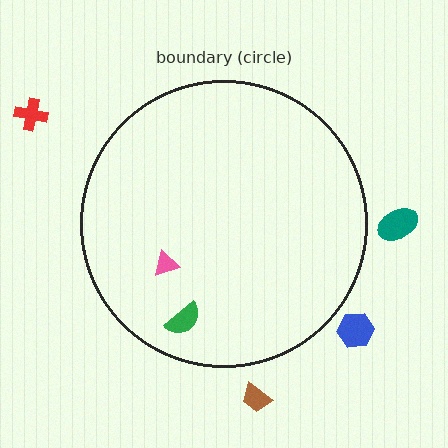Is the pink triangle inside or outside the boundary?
Inside.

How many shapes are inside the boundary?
2 inside, 4 outside.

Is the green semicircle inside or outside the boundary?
Inside.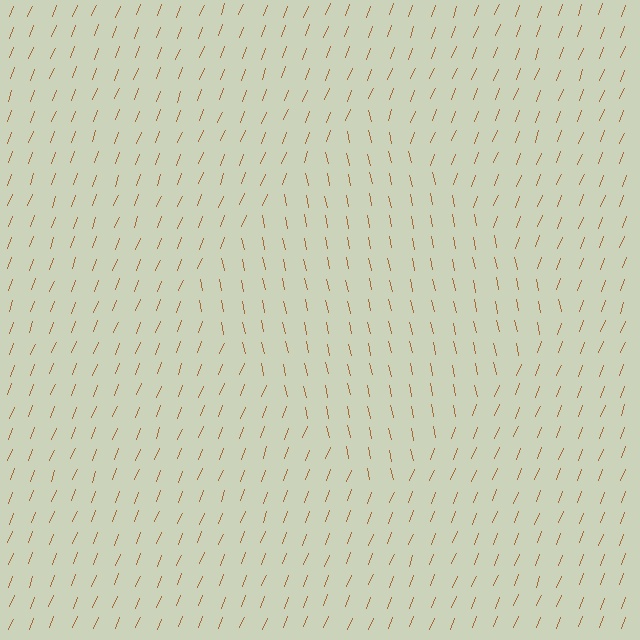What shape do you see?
I see a diamond.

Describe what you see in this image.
The image is filled with small brown line segments. A diamond region in the image has lines oriented differently from the surrounding lines, creating a visible texture boundary.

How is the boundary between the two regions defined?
The boundary is defined purely by a change in line orientation (approximately 34 degrees difference). All lines are the same color and thickness.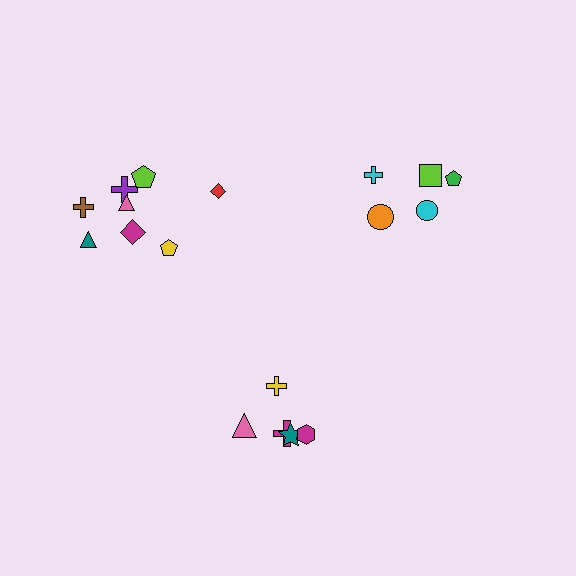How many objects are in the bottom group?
There are 5 objects.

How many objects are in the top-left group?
There are 8 objects.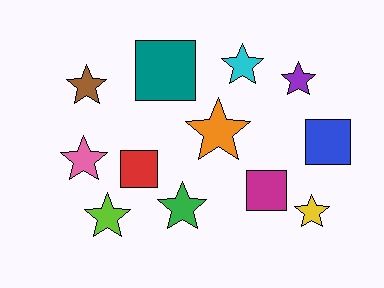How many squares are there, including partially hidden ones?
There are 4 squares.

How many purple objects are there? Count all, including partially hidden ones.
There is 1 purple object.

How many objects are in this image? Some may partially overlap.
There are 12 objects.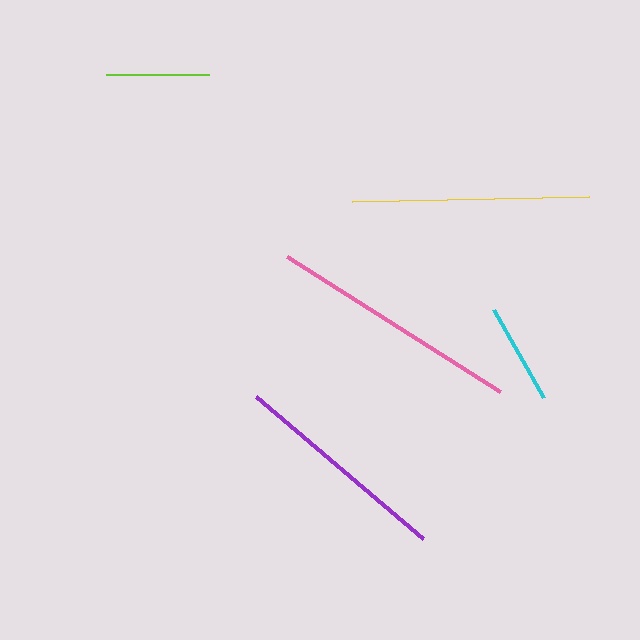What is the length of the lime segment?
The lime segment is approximately 103 pixels long.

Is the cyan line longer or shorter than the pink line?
The pink line is longer than the cyan line.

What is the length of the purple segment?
The purple segment is approximately 220 pixels long.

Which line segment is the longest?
The pink line is the longest at approximately 252 pixels.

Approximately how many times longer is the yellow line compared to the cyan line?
The yellow line is approximately 2.3 times the length of the cyan line.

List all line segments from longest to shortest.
From longest to shortest: pink, yellow, purple, lime, cyan.